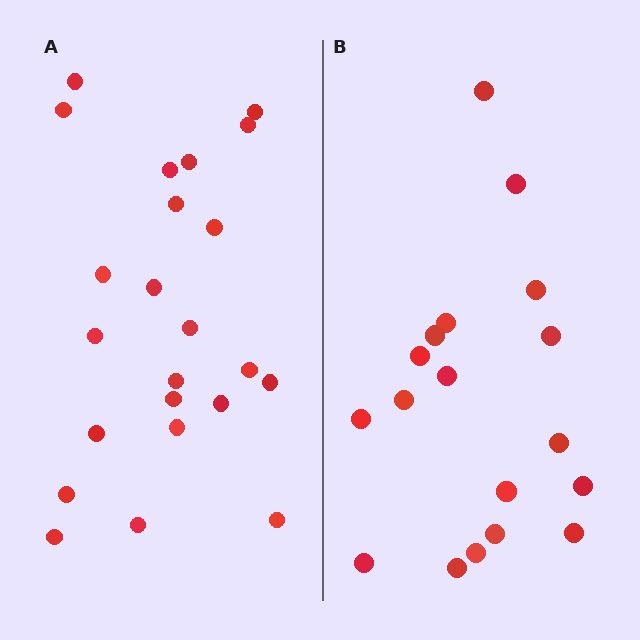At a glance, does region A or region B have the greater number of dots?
Region A (the left region) has more dots.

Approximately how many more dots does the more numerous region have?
Region A has about 5 more dots than region B.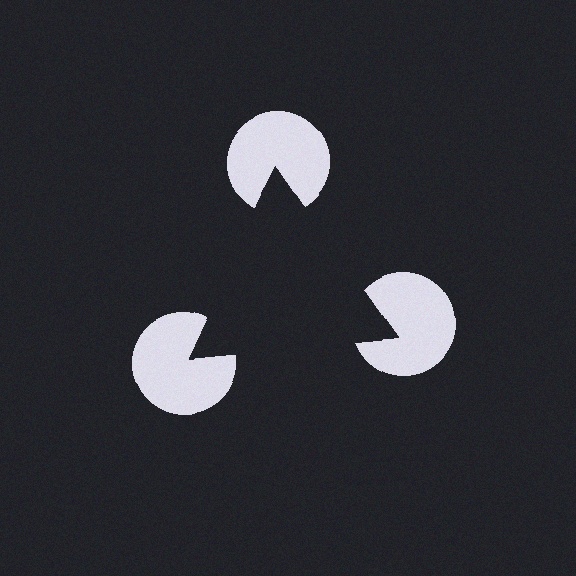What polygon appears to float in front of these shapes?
An illusory triangle — its edges are inferred from the aligned wedge cuts in the pac-man discs, not physically drawn.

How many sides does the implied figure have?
3 sides.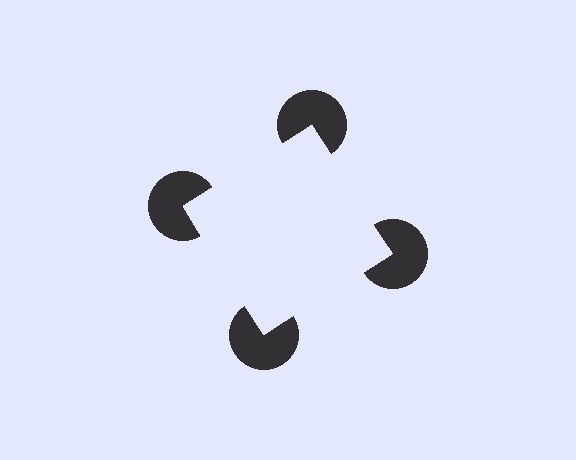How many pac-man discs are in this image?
There are 4 — one at each vertex of the illusory square.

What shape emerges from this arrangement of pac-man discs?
An illusory square — its edges are inferred from the aligned wedge cuts in the pac-man discs, not physically drawn.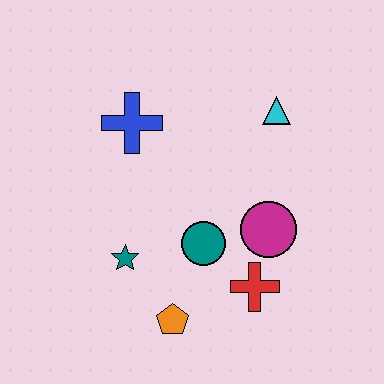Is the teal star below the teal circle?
Yes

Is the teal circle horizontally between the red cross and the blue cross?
Yes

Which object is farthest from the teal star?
The cyan triangle is farthest from the teal star.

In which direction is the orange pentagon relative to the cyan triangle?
The orange pentagon is below the cyan triangle.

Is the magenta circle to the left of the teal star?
No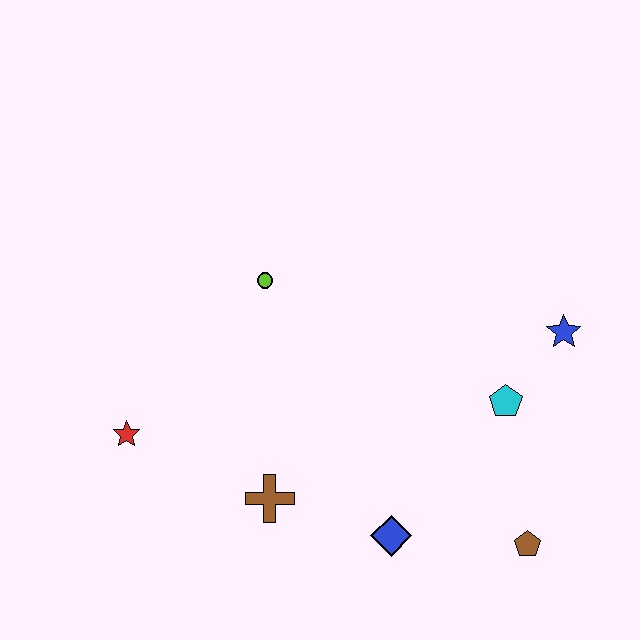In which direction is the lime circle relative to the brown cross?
The lime circle is above the brown cross.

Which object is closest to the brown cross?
The blue diamond is closest to the brown cross.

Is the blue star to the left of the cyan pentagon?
No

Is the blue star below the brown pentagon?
No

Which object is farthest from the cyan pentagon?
The red star is farthest from the cyan pentagon.